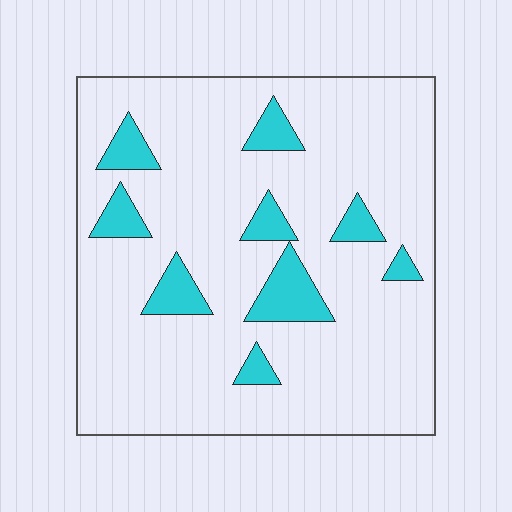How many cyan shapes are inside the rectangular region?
9.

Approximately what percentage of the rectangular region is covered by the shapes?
Approximately 15%.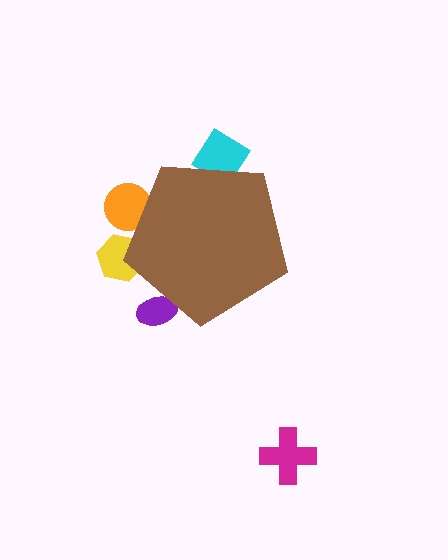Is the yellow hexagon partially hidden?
Yes, the yellow hexagon is partially hidden behind the brown pentagon.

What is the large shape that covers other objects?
A brown pentagon.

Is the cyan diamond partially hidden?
Yes, the cyan diamond is partially hidden behind the brown pentagon.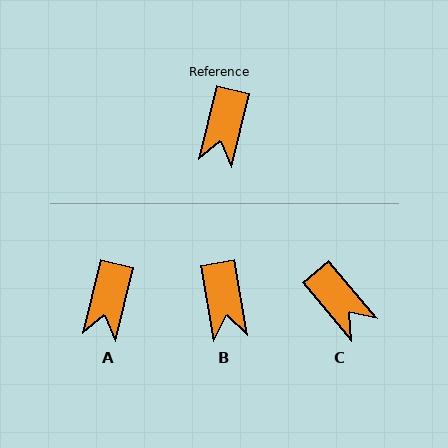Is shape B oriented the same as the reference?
No, it is off by about 22 degrees.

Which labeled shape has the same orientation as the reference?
A.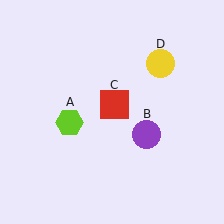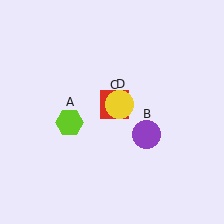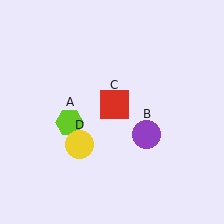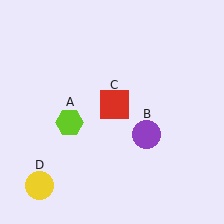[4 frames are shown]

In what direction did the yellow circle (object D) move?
The yellow circle (object D) moved down and to the left.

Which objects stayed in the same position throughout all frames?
Lime hexagon (object A) and purple circle (object B) and red square (object C) remained stationary.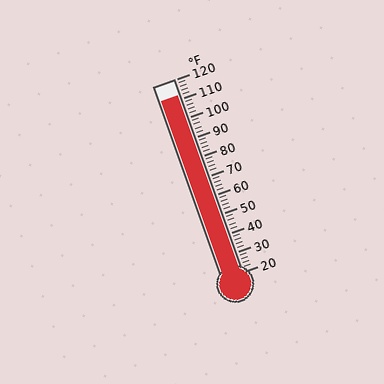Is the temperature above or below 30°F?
The temperature is above 30°F.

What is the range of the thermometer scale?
The thermometer scale ranges from 20°F to 120°F.